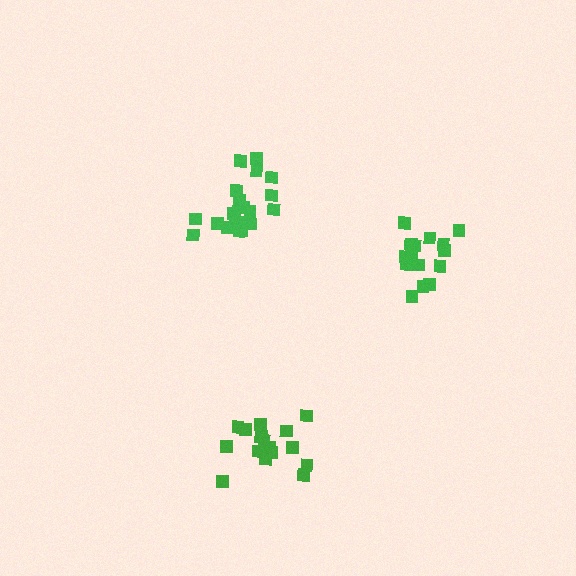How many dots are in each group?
Group 1: 16 dots, Group 2: 17 dots, Group 3: 21 dots (54 total).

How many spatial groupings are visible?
There are 3 spatial groupings.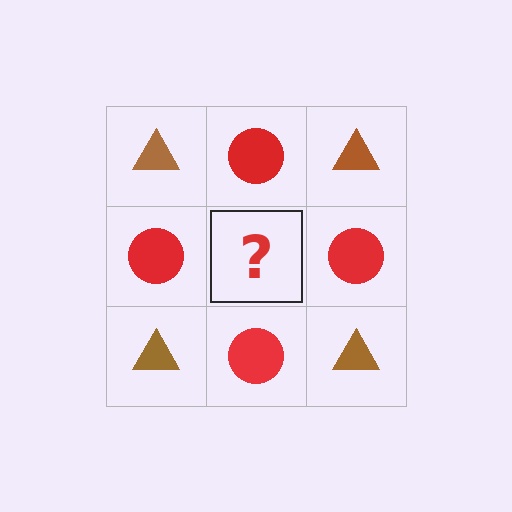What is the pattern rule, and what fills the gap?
The rule is that it alternates brown triangle and red circle in a checkerboard pattern. The gap should be filled with a brown triangle.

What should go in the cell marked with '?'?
The missing cell should contain a brown triangle.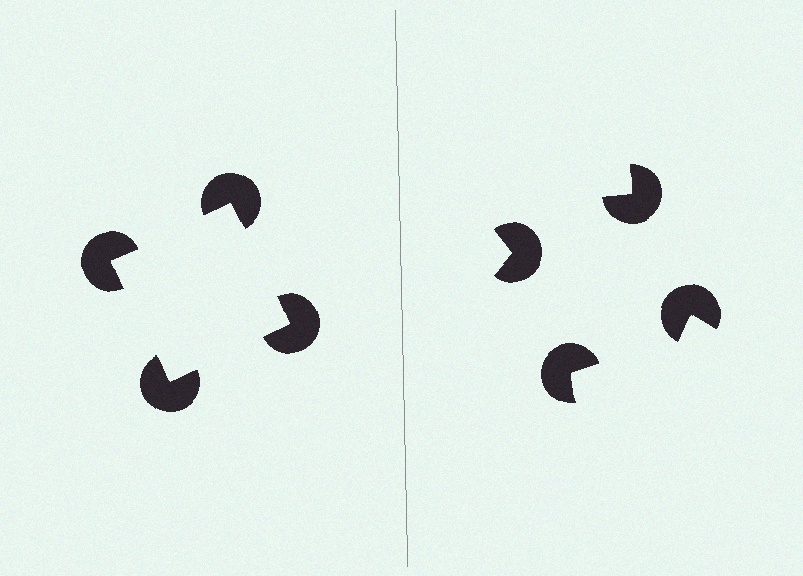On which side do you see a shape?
An illusory square appears on the left side. On the right side the wedge cuts are rotated, so no coherent shape forms.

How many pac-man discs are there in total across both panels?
8 — 4 on each side.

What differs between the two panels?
The pac-man discs are positioned identically on both sides; only the wedge orientations differ. On the left they align to a square; on the right they are misaligned.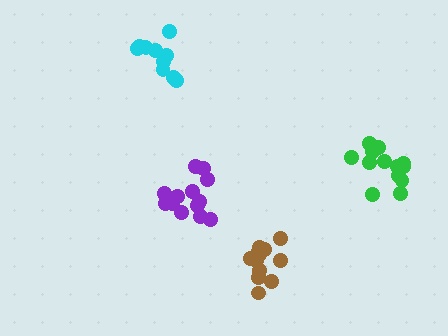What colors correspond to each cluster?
The clusters are colored: brown, purple, cyan, green.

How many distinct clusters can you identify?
There are 4 distinct clusters.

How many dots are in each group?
Group 1: 12 dots, Group 2: 13 dots, Group 3: 10 dots, Group 4: 14 dots (49 total).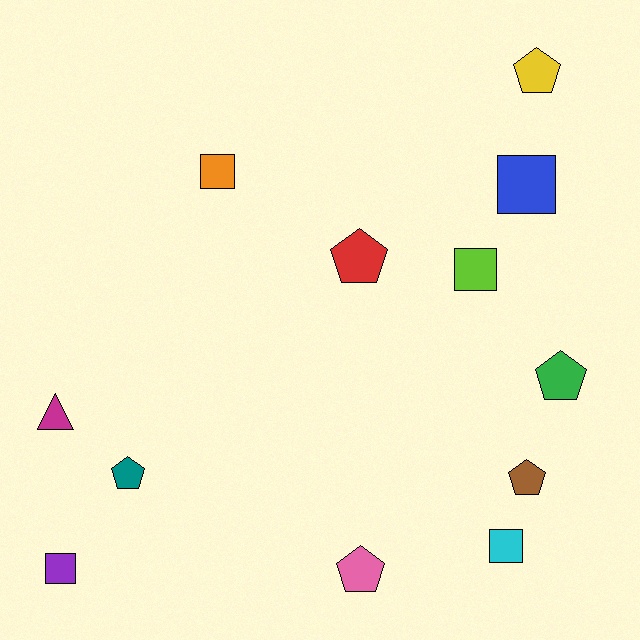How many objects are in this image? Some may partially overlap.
There are 12 objects.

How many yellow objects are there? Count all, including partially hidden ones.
There is 1 yellow object.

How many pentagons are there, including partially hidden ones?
There are 6 pentagons.